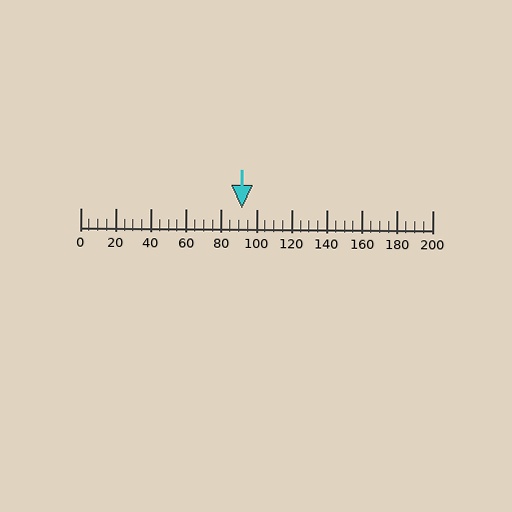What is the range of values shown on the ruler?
The ruler shows values from 0 to 200.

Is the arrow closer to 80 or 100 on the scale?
The arrow is closer to 100.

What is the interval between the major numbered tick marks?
The major tick marks are spaced 20 units apart.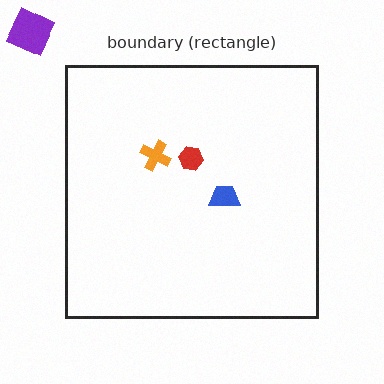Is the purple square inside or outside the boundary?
Outside.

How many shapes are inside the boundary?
3 inside, 1 outside.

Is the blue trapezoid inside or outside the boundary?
Inside.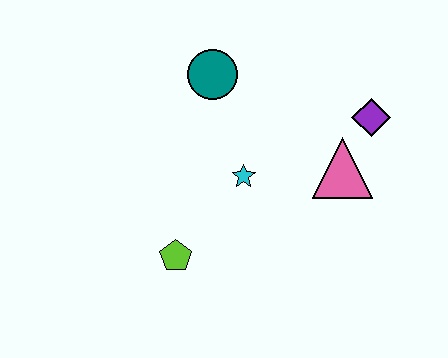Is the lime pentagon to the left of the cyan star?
Yes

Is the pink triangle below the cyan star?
No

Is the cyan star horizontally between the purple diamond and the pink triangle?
No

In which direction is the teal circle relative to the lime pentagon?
The teal circle is above the lime pentagon.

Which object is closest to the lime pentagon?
The cyan star is closest to the lime pentagon.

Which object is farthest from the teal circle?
The lime pentagon is farthest from the teal circle.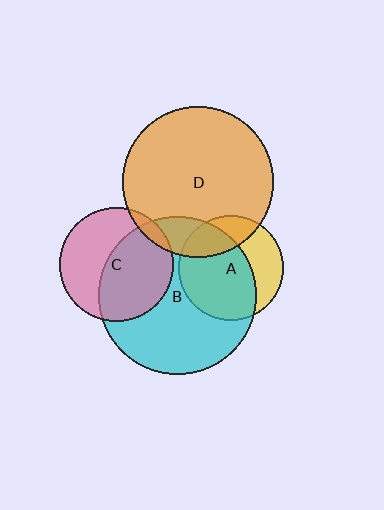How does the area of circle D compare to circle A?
Approximately 2.1 times.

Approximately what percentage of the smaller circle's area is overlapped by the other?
Approximately 15%.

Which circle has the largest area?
Circle B (cyan).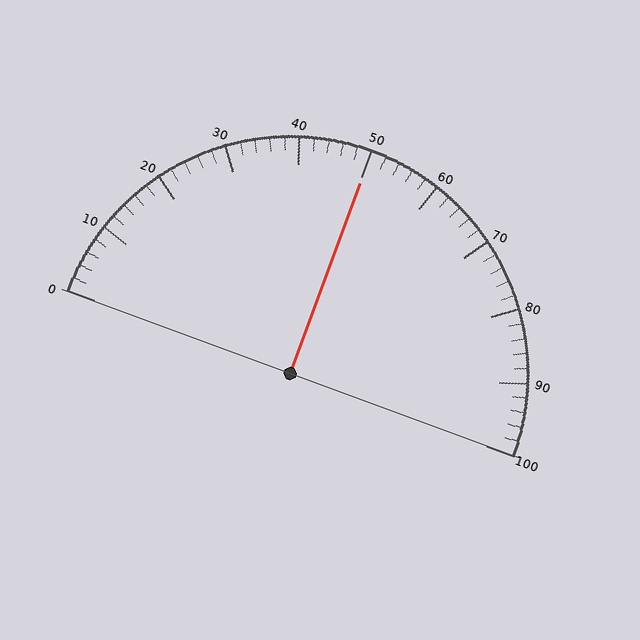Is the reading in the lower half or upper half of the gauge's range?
The reading is in the upper half of the range (0 to 100).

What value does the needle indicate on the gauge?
The needle indicates approximately 50.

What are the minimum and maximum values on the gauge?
The gauge ranges from 0 to 100.